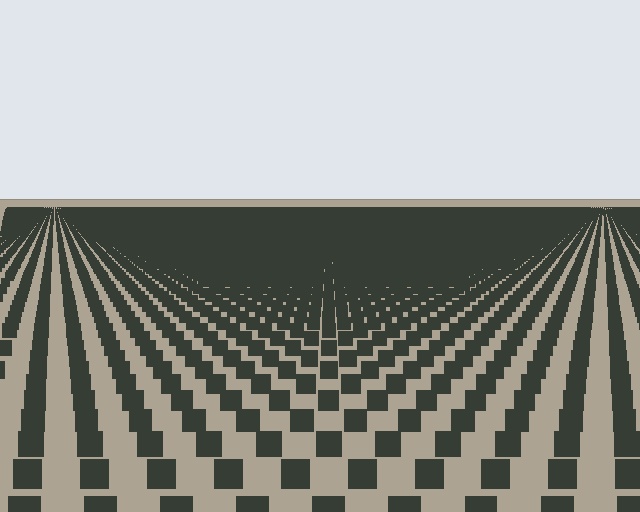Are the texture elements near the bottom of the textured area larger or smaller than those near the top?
Larger. Near the bottom, elements are closer to the viewer and appear at a bigger on-screen size.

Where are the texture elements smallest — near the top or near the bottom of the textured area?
Near the top.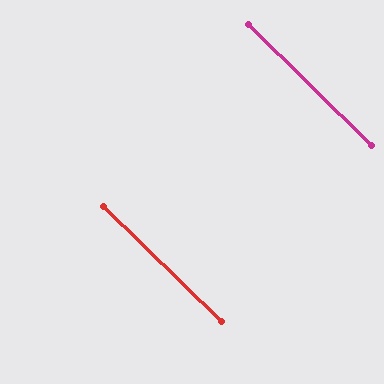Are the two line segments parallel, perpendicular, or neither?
Parallel — their directions differ by only 0.2°.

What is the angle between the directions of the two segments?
Approximately 0 degrees.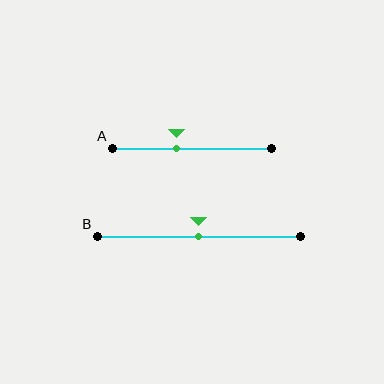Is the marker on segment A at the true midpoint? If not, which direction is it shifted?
No, the marker on segment A is shifted to the left by about 9% of the segment length.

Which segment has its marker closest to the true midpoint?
Segment B has its marker closest to the true midpoint.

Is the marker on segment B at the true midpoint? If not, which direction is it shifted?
Yes, the marker on segment B is at the true midpoint.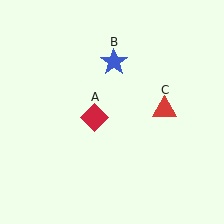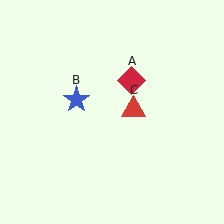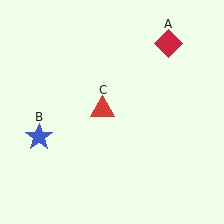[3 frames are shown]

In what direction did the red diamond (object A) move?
The red diamond (object A) moved up and to the right.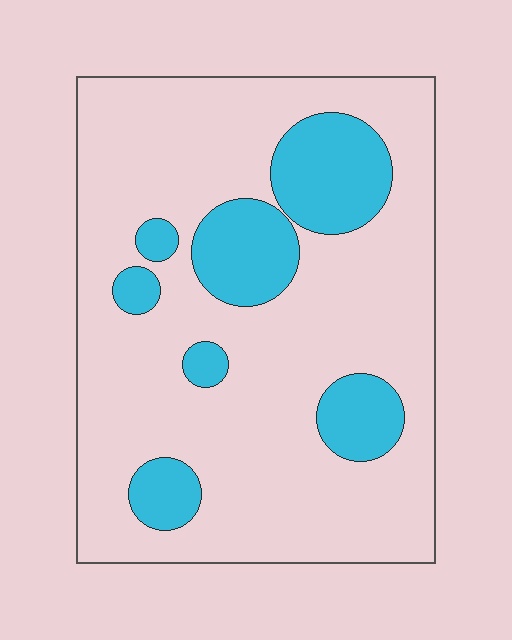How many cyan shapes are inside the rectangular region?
7.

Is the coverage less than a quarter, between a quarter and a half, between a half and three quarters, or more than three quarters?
Less than a quarter.